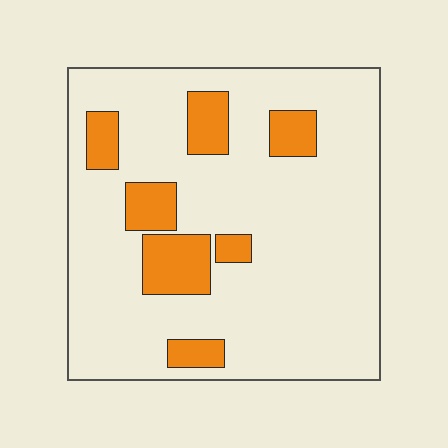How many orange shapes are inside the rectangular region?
7.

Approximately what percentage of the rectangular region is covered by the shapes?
Approximately 15%.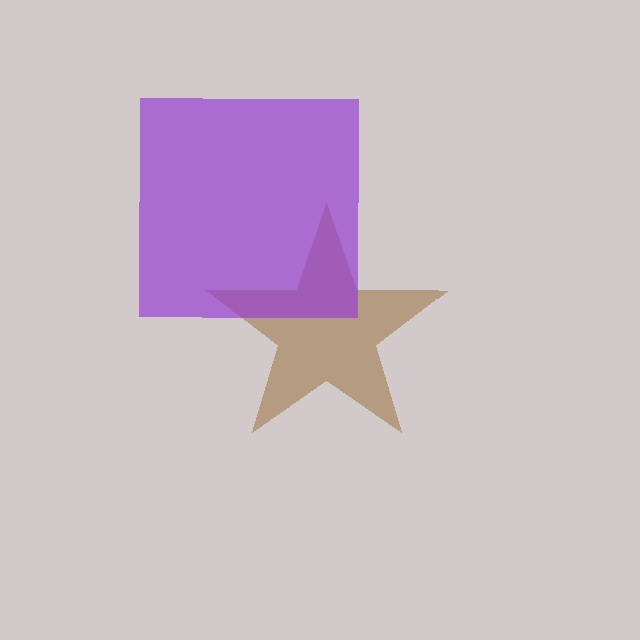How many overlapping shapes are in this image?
There are 2 overlapping shapes in the image.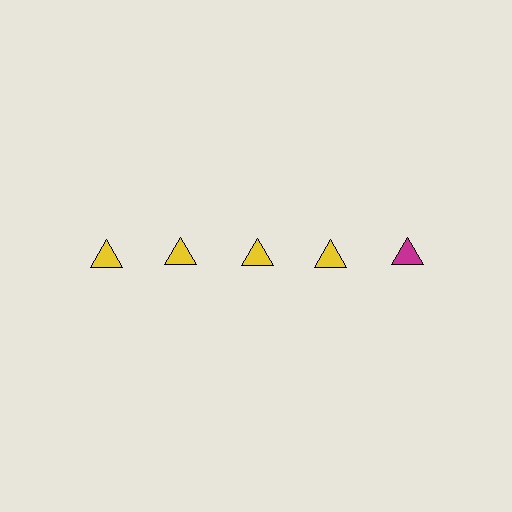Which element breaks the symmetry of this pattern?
The magenta triangle in the top row, rightmost column breaks the symmetry. All other shapes are yellow triangles.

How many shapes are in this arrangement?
There are 5 shapes arranged in a grid pattern.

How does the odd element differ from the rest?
It has a different color: magenta instead of yellow.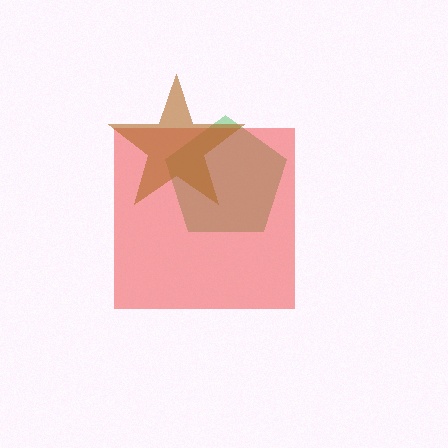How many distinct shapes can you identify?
There are 3 distinct shapes: a green pentagon, a red square, a brown star.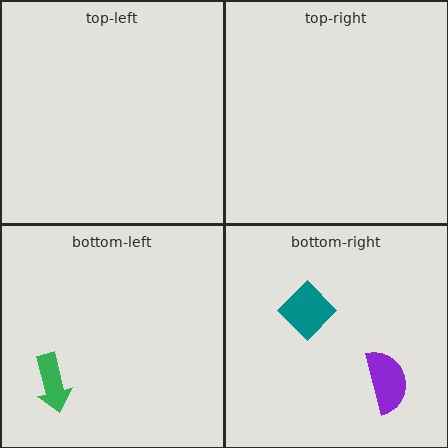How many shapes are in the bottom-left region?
1.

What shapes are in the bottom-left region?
The green arrow.